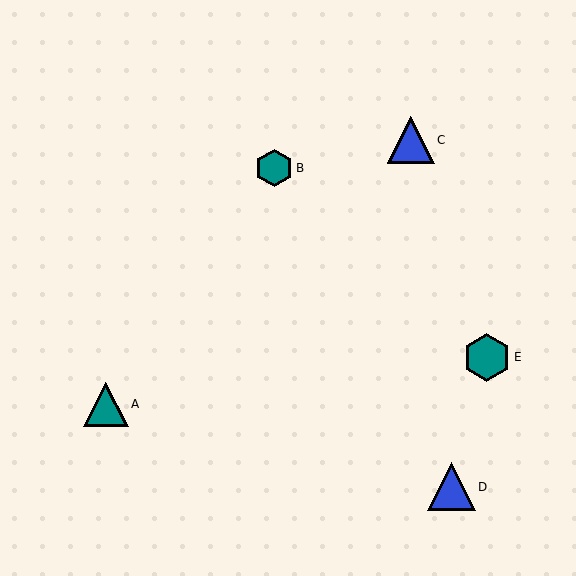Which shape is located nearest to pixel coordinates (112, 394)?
The teal triangle (labeled A) at (106, 405) is nearest to that location.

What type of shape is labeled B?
Shape B is a teal hexagon.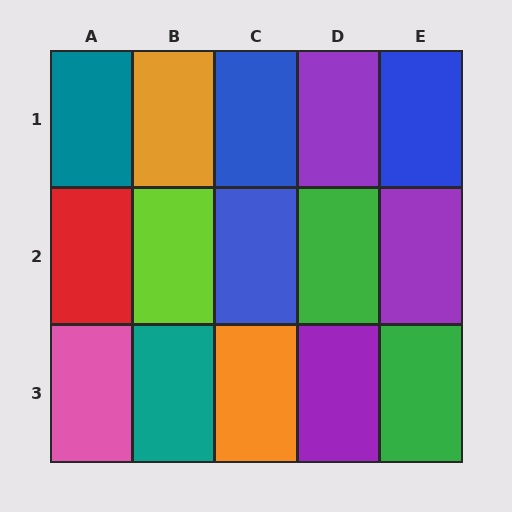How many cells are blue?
3 cells are blue.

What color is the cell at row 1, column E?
Blue.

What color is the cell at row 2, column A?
Red.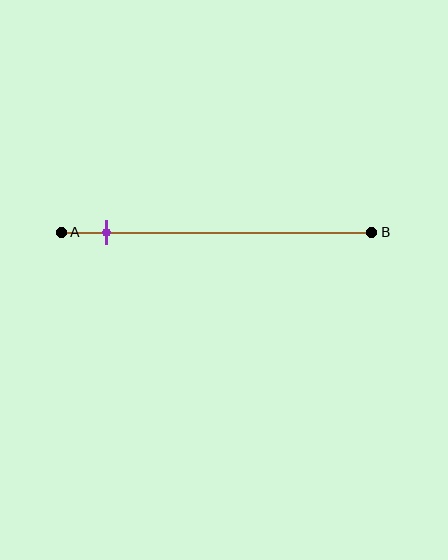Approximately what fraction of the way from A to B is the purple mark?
The purple mark is approximately 15% of the way from A to B.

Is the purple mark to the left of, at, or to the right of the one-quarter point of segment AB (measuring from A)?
The purple mark is to the left of the one-quarter point of segment AB.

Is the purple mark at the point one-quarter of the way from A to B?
No, the mark is at about 15% from A, not at the 25% one-quarter point.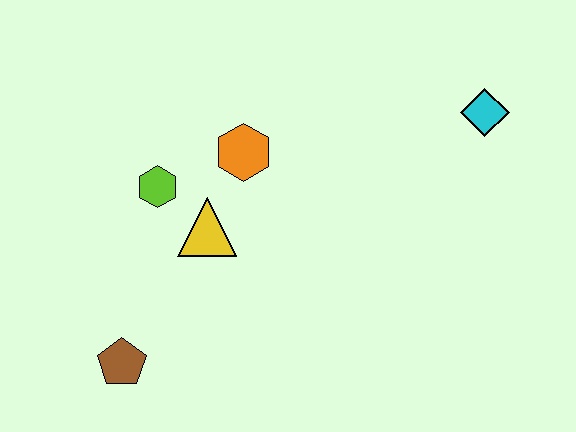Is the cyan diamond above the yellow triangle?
Yes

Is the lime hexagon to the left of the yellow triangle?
Yes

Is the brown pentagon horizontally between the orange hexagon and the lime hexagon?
No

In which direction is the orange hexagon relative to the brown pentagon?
The orange hexagon is above the brown pentagon.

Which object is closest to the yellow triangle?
The lime hexagon is closest to the yellow triangle.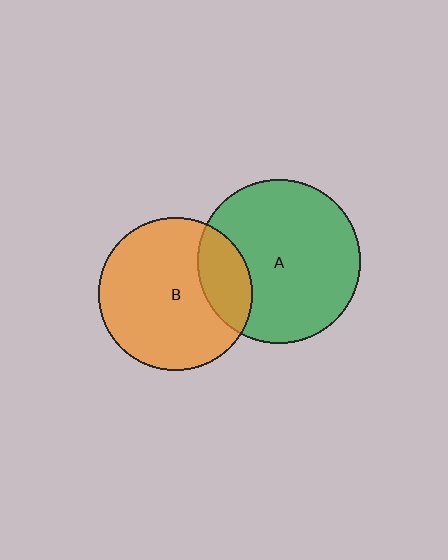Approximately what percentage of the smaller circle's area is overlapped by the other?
Approximately 20%.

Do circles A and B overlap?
Yes.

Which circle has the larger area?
Circle A (green).